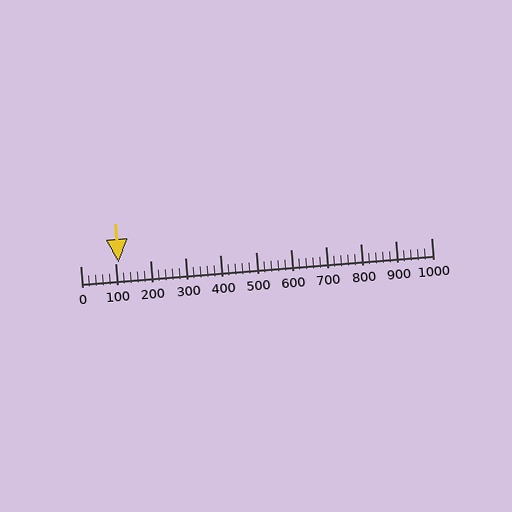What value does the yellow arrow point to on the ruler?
The yellow arrow points to approximately 110.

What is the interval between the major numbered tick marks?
The major tick marks are spaced 100 units apart.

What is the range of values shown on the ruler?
The ruler shows values from 0 to 1000.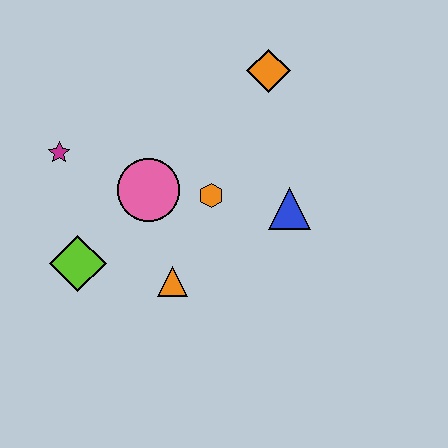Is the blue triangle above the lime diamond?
Yes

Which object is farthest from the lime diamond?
The orange diamond is farthest from the lime diamond.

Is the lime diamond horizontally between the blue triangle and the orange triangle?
No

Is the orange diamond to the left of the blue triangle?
Yes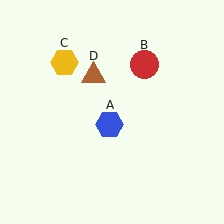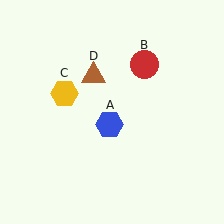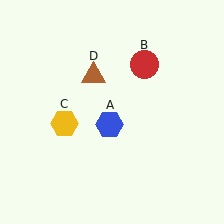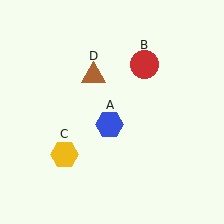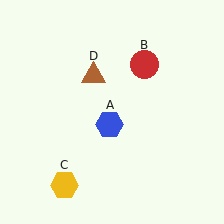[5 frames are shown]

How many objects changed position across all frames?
1 object changed position: yellow hexagon (object C).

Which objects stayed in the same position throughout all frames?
Blue hexagon (object A) and red circle (object B) and brown triangle (object D) remained stationary.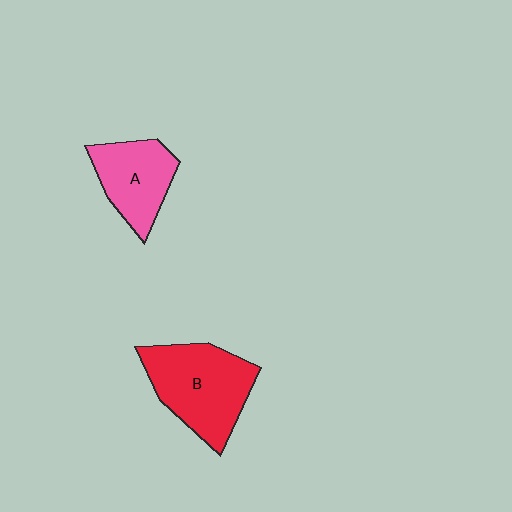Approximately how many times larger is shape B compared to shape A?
Approximately 1.4 times.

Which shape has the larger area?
Shape B (red).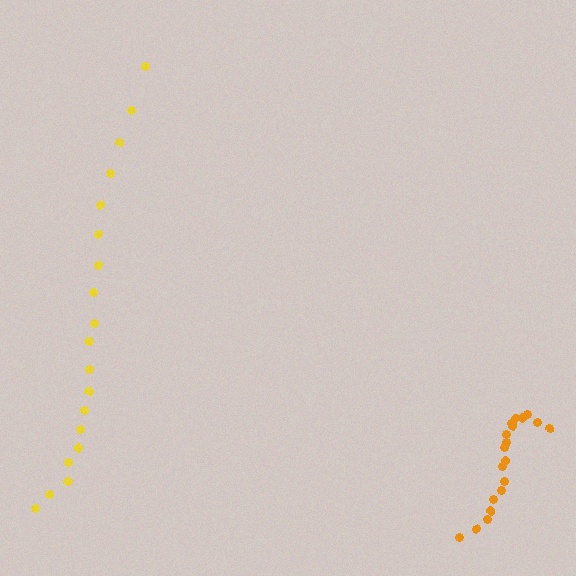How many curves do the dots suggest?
There are 2 distinct paths.